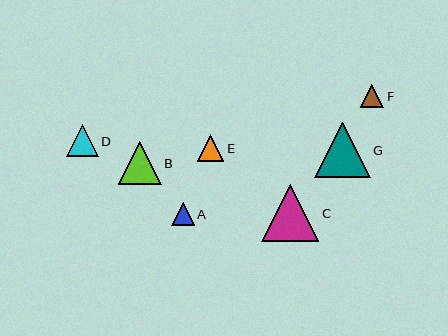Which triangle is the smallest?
Triangle A is the smallest with a size of approximately 23 pixels.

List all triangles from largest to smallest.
From largest to smallest: C, G, B, D, E, F, A.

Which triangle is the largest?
Triangle C is the largest with a size of approximately 57 pixels.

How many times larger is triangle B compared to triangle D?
Triangle B is approximately 1.4 times the size of triangle D.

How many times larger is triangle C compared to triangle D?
Triangle C is approximately 1.8 times the size of triangle D.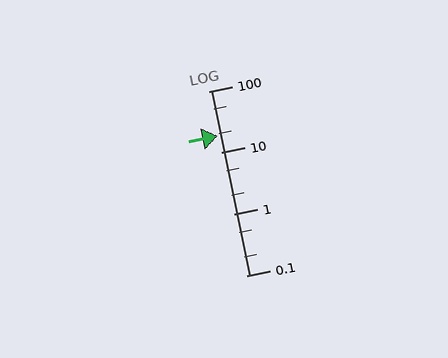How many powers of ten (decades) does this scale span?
The scale spans 3 decades, from 0.1 to 100.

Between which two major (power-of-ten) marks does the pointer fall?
The pointer is between 10 and 100.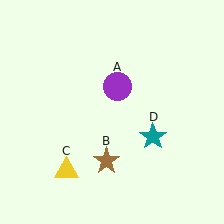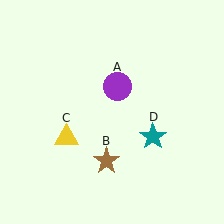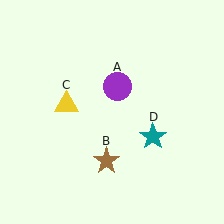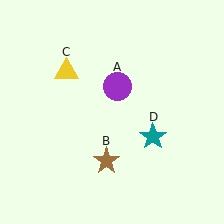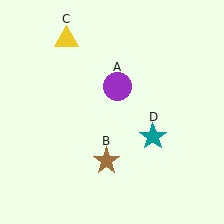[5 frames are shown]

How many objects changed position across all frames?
1 object changed position: yellow triangle (object C).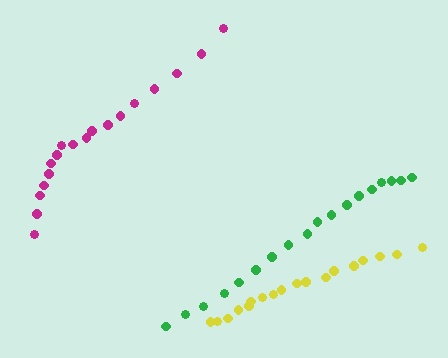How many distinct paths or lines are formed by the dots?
There are 3 distinct paths.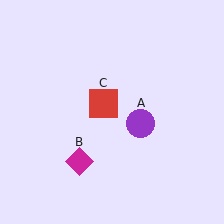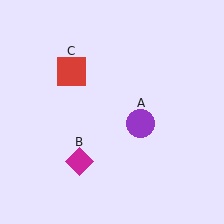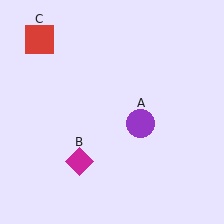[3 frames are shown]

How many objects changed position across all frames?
1 object changed position: red square (object C).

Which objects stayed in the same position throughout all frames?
Purple circle (object A) and magenta diamond (object B) remained stationary.